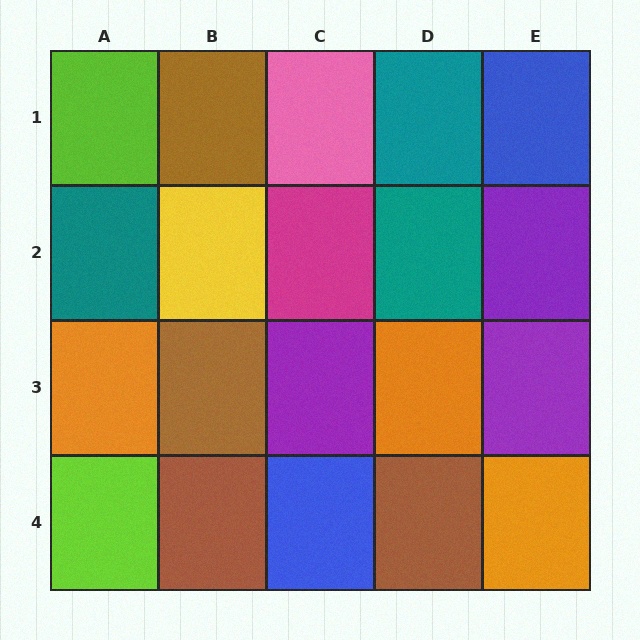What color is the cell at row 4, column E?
Orange.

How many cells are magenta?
1 cell is magenta.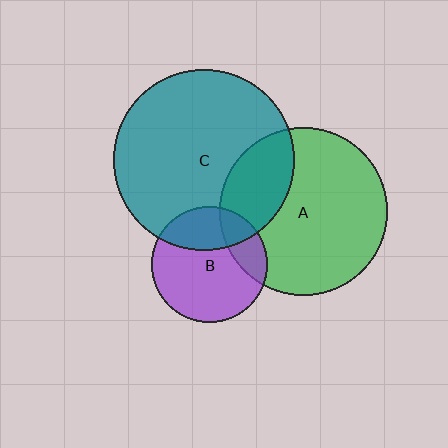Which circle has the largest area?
Circle C (teal).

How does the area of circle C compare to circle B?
Approximately 2.4 times.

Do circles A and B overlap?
Yes.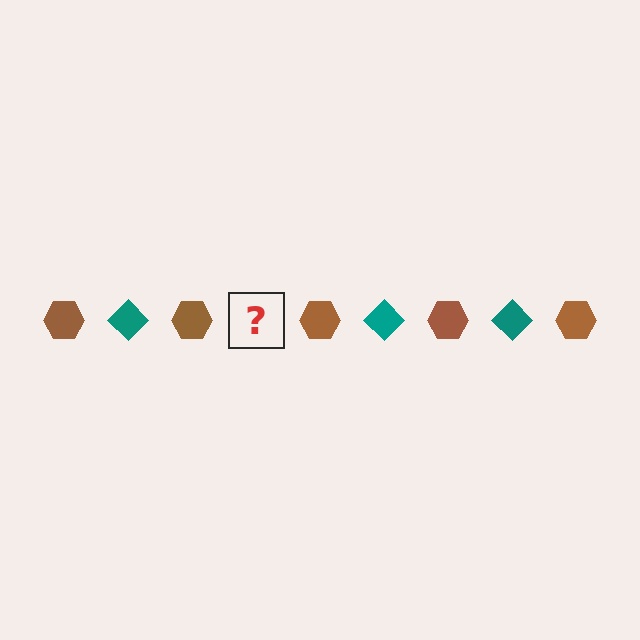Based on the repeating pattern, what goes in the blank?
The blank should be a teal diamond.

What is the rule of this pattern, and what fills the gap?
The rule is that the pattern alternates between brown hexagon and teal diamond. The gap should be filled with a teal diamond.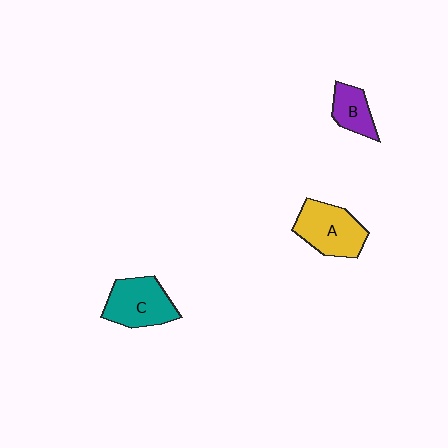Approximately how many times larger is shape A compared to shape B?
Approximately 1.7 times.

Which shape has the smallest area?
Shape B (purple).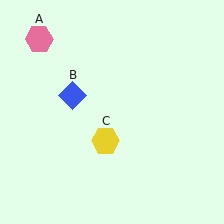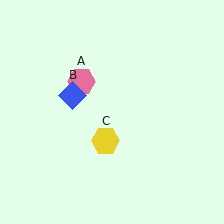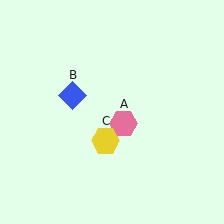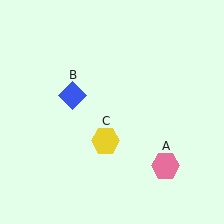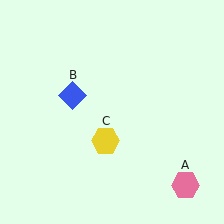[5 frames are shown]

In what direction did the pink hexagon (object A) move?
The pink hexagon (object A) moved down and to the right.